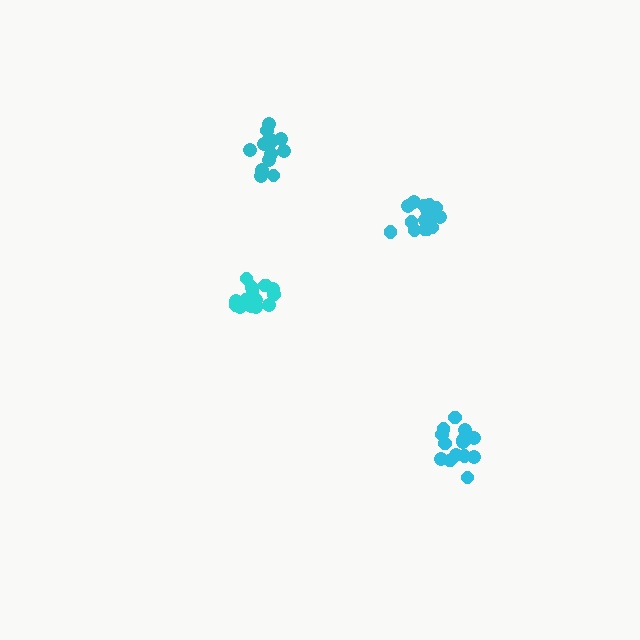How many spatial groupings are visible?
There are 4 spatial groupings.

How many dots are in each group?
Group 1: 15 dots, Group 2: 17 dots, Group 3: 19 dots, Group 4: 15 dots (66 total).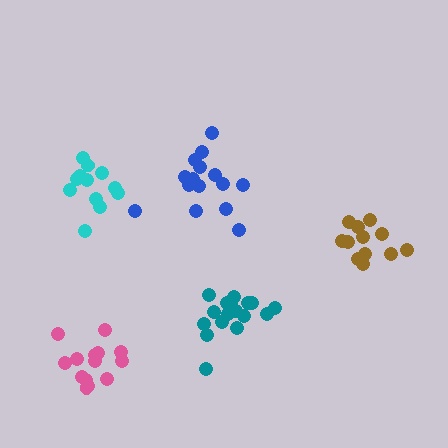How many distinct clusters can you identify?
There are 5 distinct clusters.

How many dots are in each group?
Group 1: 12 dots, Group 2: 17 dots, Group 3: 12 dots, Group 4: 15 dots, Group 5: 14 dots (70 total).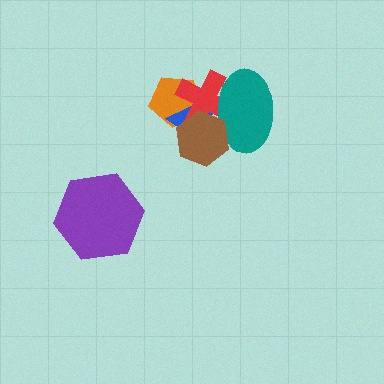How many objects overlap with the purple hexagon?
0 objects overlap with the purple hexagon.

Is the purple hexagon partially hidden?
No, no other shape covers it.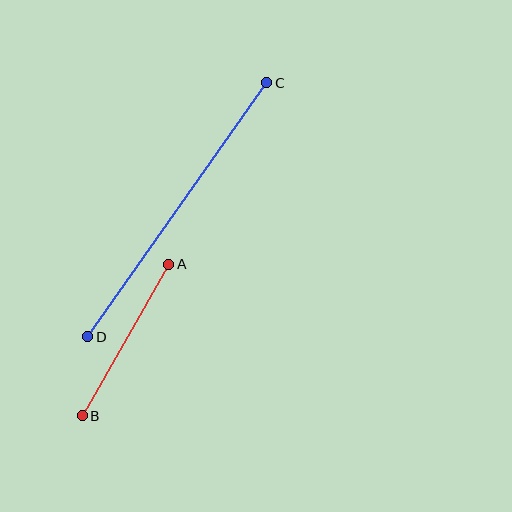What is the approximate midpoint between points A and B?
The midpoint is at approximately (126, 340) pixels.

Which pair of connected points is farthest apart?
Points C and D are farthest apart.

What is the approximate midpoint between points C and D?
The midpoint is at approximately (177, 210) pixels.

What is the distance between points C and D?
The distance is approximately 311 pixels.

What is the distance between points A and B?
The distance is approximately 175 pixels.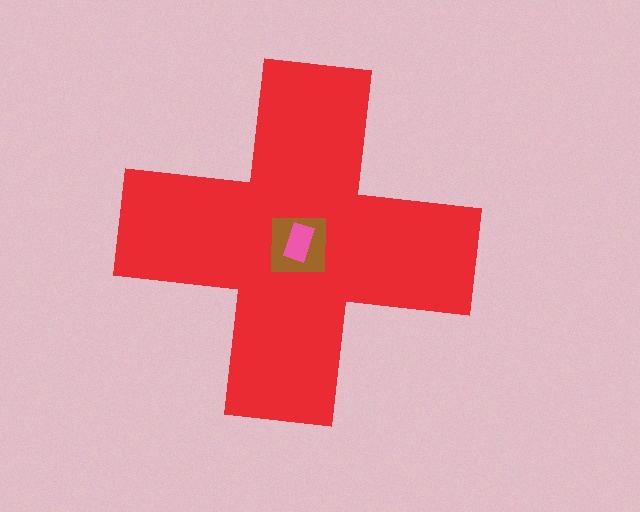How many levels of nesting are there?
3.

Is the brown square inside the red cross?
Yes.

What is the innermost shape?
The pink rectangle.